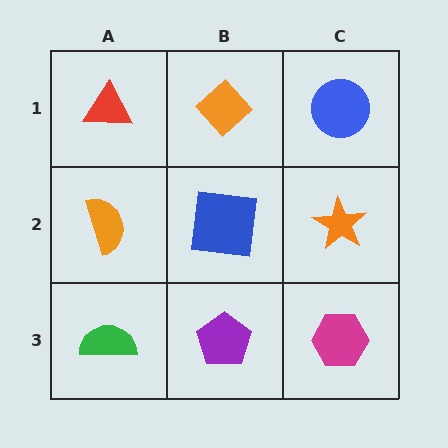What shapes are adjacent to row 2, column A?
A red triangle (row 1, column A), a green semicircle (row 3, column A), a blue square (row 2, column B).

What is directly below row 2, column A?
A green semicircle.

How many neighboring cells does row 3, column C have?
2.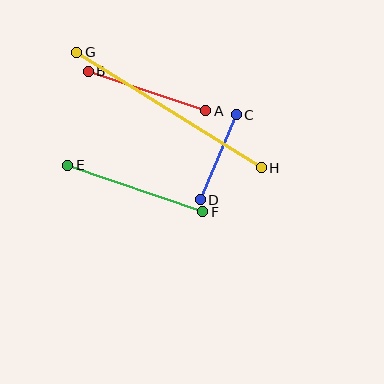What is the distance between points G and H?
The distance is approximately 218 pixels.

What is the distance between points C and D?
The distance is approximately 93 pixels.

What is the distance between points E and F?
The distance is approximately 143 pixels.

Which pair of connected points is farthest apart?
Points G and H are farthest apart.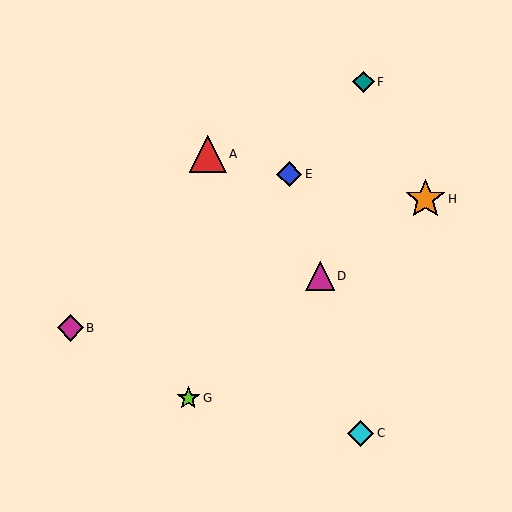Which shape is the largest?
The orange star (labeled H) is the largest.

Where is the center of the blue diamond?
The center of the blue diamond is at (289, 174).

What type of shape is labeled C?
Shape C is a cyan diamond.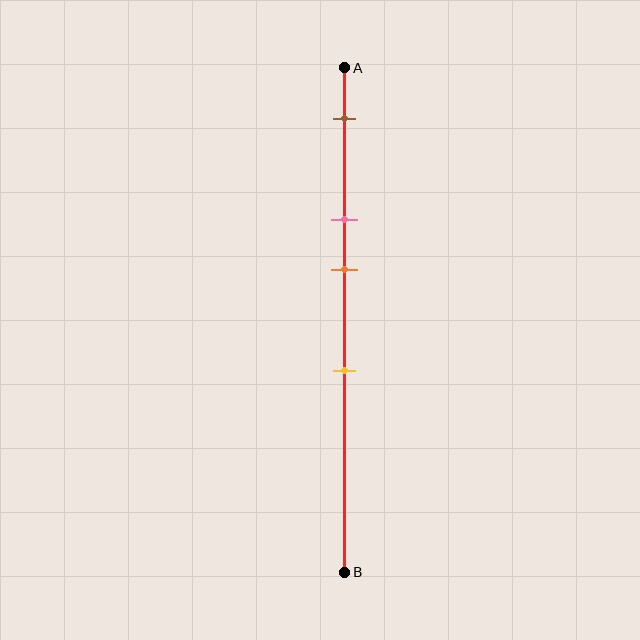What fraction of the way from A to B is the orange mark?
The orange mark is approximately 40% (0.4) of the way from A to B.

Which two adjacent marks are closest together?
The pink and orange marks are the closest adjacent pair.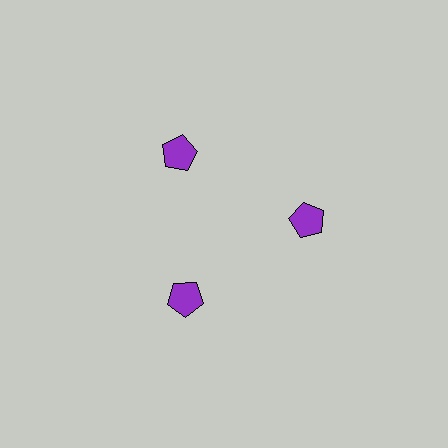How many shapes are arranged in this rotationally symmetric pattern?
There are 3 shapes, arranged in 3 groups of 1.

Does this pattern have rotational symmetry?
Yes, this pattern has 3-fold rotational symmetry. It looks the same after rotating 120 degrees around the center.